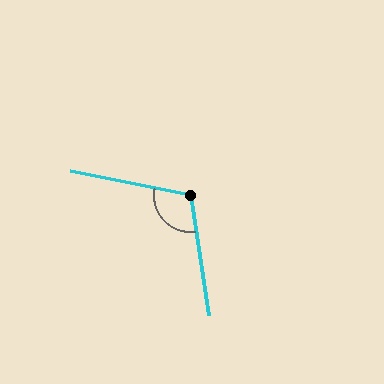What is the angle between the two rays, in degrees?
Approximately 110 degrees.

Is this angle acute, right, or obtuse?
It is obtuse.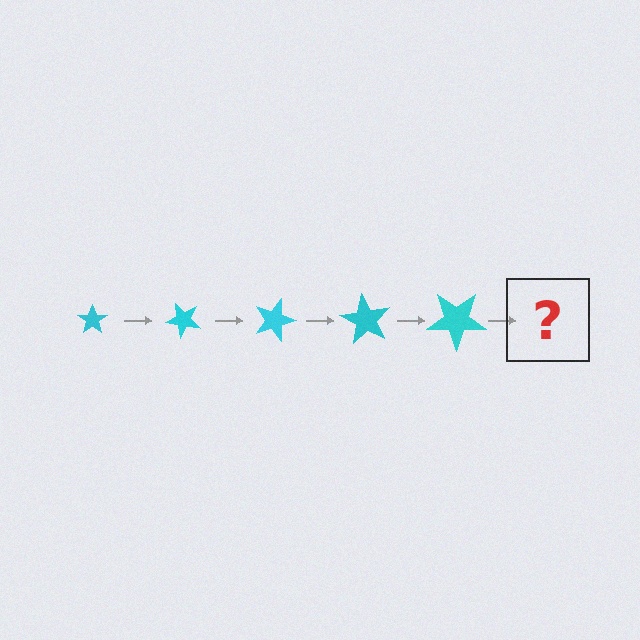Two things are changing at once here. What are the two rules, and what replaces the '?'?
The two rules are that the star grows larger each step and it rotates 45 degrees each step. The '?' should be a star, larger than the previous one and rotated 225 degrees from the start.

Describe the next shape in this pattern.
It should be a star, larger than the previous one and rotated 225 degrees from the start.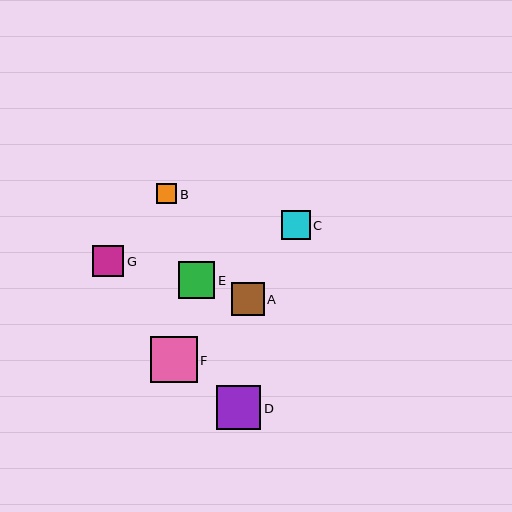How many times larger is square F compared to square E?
Square F is approximately 1.3 times the size of square E.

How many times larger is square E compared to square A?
Square E is approximately 1.1 times the size of square A.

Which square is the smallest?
Square B is the smallest with a size of approximately 20 pixels.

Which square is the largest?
Square F is the largest with a size of approximately 47 pixels.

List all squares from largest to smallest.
From largest to smallest: F, D, E, A, G, C, B.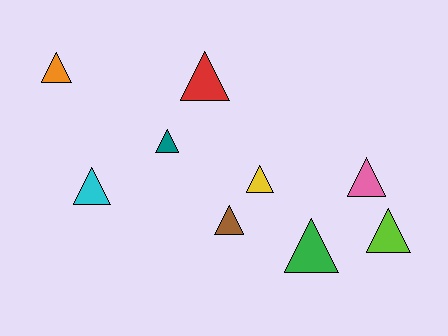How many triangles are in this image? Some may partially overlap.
There are 9 triangles.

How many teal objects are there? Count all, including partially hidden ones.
There is 1 teal object.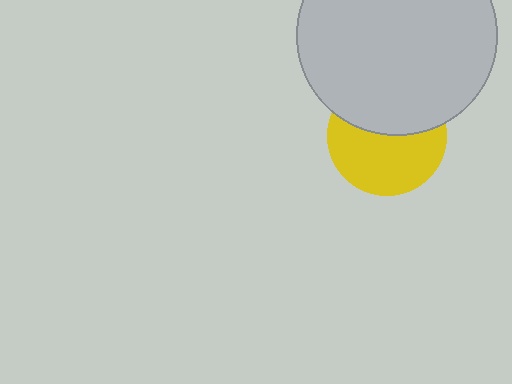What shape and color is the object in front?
The object in front is a light gray circle.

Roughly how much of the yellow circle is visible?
About half of it is visible (roughly 57%).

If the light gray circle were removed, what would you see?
You would see the complete yellow circle.